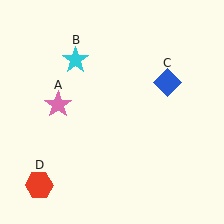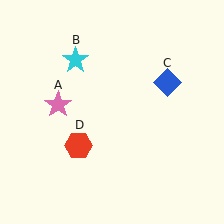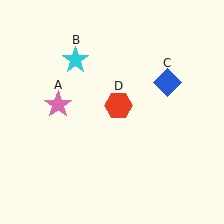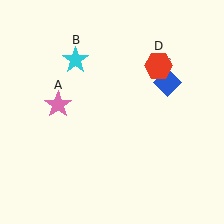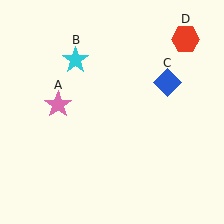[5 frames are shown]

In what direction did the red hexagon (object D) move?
The red hexagon (object D) moved up and to the right.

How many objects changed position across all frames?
1 object changed position: red hexagon (object D).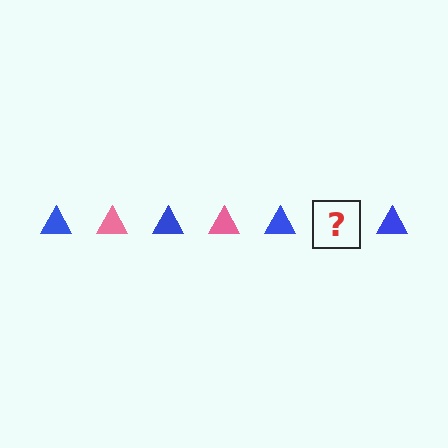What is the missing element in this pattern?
The missing element is a pink triangle.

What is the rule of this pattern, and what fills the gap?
The rule is that the pattern cycles through blue, pink triangles. The gap should be filled with a pink triangle.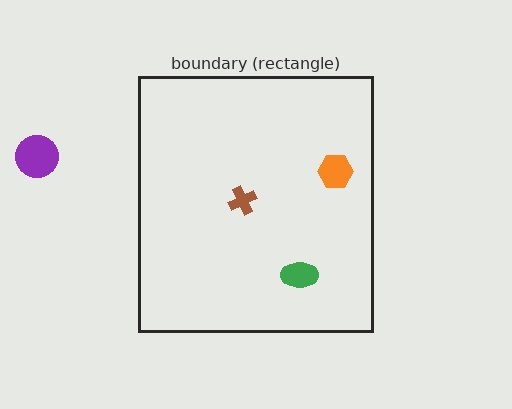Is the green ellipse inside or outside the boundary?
Inside.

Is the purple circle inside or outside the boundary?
Outside.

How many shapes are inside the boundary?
3 inside, 1 outside.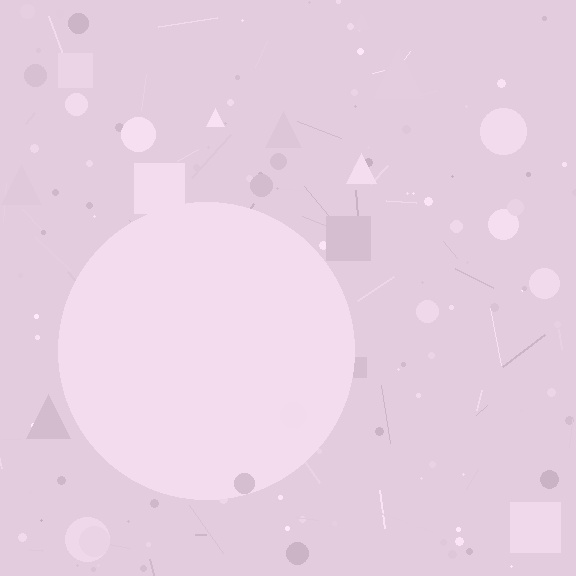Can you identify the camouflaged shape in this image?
The camouflaged shape is a circle.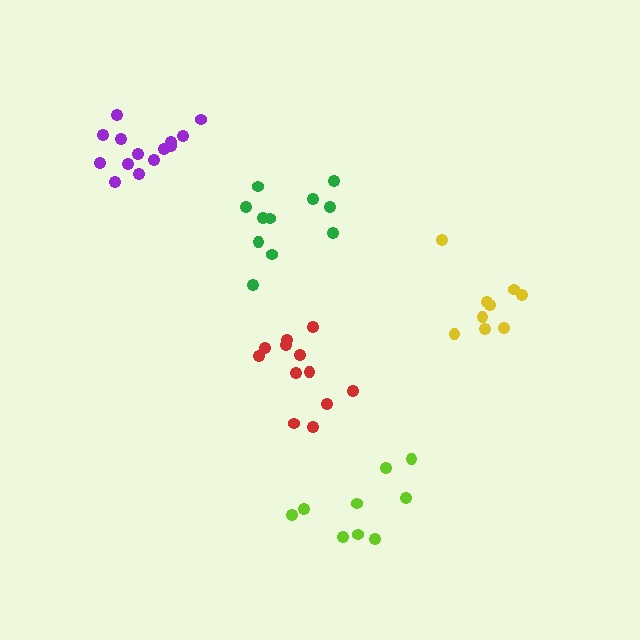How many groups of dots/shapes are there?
There are 5 groups.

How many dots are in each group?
Group 1: 11 dots, Group 2: 12 dots, Group 3: 9 dots, Group 4: 9 dots, Group 5: 14 dots (55 total).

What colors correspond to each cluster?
The clusters are colored: green, red, yellow, lime, purple.